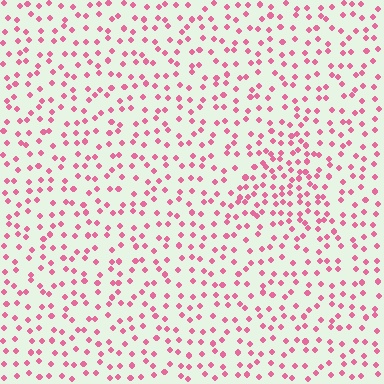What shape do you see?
I see a triangle.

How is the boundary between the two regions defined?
The boundary is defined by a change in element density (approximately 1.8x ratio). All elements are the same color, size, and shape.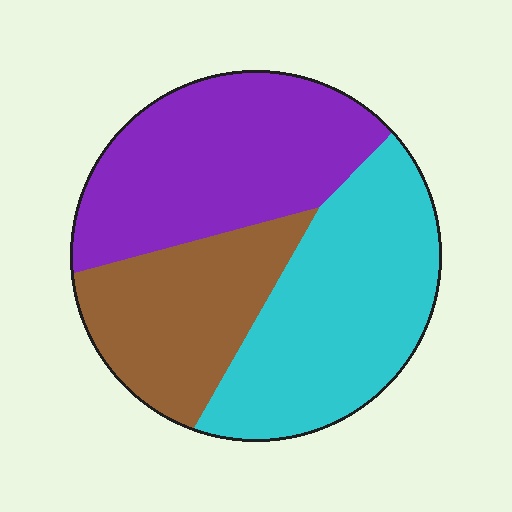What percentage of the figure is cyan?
Cyan covers around 40% of the figure.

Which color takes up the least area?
Brown, at roughly 25%.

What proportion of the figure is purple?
Purple covers about 35% of the figure.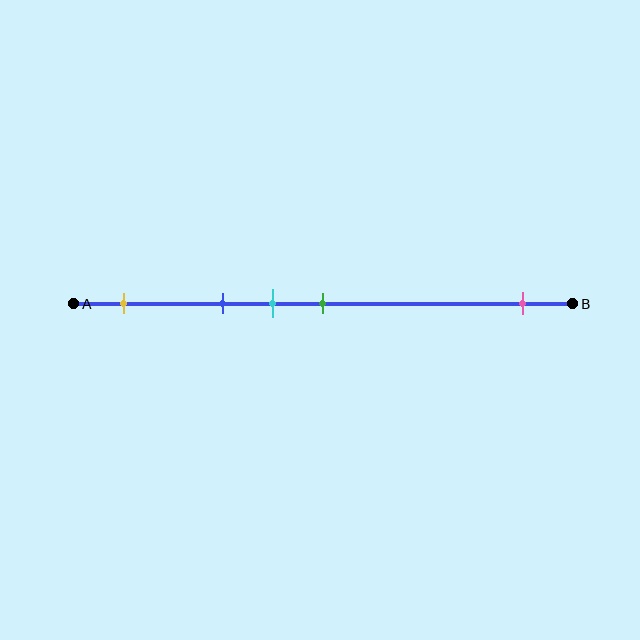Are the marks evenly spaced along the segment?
No, the marks are not evenly spaced.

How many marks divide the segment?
There are 5 marks dividing the segment.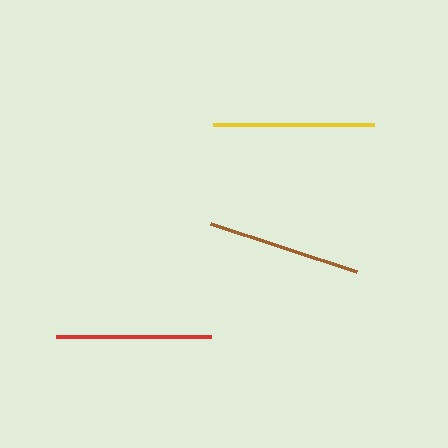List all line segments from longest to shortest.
From longest to shortest: yellow, red, brown.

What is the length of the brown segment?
The brown segment is approximately 154 pixels long.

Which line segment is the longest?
The yellow line is the longest at approximately 162 pixels.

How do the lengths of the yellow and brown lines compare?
The yellow and brown lines are approximately the same length.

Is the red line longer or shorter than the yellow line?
The yellow line is longer than the red line.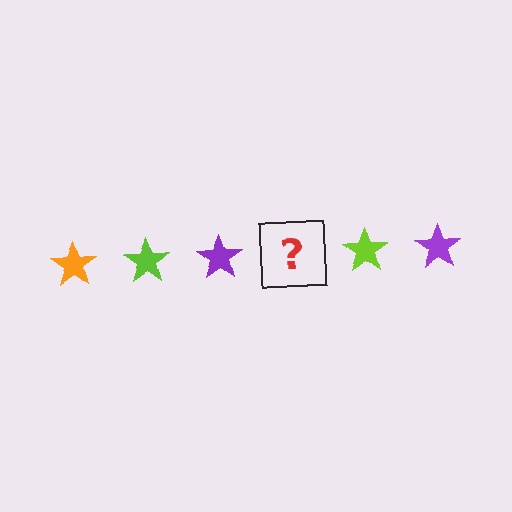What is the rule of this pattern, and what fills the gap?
The rule is that the pattern cycles through orange, lime, purple stars. The gap should be filled with an orange star.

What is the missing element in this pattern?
The missing element is an orange star.